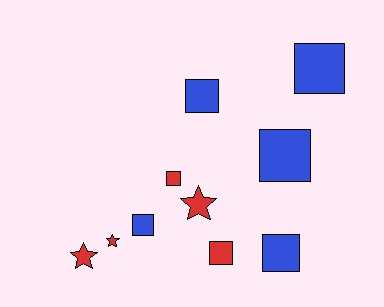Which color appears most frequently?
Blue, with 5 objects.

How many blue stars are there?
There are no blue stars.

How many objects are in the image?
There are 10 objects.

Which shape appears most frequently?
Square, with 7 objects.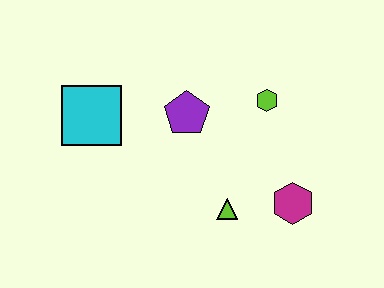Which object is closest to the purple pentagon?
The lime hexagon is closest to the purple pentagon.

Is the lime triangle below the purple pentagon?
Yes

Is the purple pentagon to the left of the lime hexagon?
Yes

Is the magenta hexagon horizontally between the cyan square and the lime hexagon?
No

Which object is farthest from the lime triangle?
The cyan square is farthest from the lime triangle.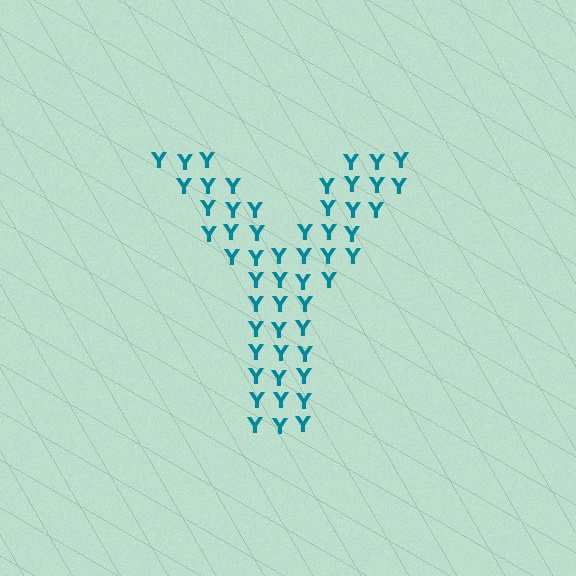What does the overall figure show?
The overall figure shows the letter Y.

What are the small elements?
The small elements are letter Y's.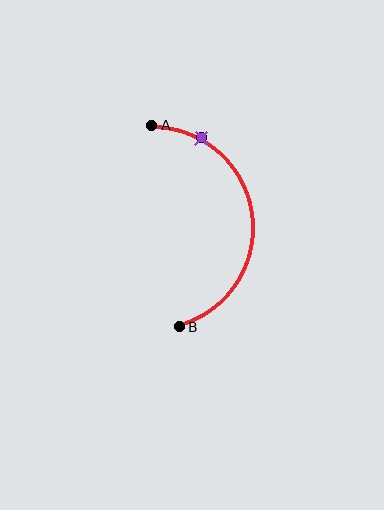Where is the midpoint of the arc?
The arc midpoint is the point on the curve farthest from the straight line joining A and B. It sits to the right of that line.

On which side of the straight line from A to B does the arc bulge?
The arc bulges to the right of the straight line connecting A and B.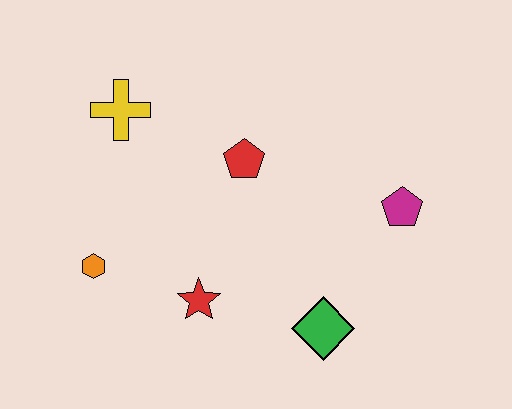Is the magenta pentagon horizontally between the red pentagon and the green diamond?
No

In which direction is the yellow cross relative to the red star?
The yellow cross is above the red star.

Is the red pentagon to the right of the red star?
Yes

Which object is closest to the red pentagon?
The yellow cross is closest to the red pentagon.